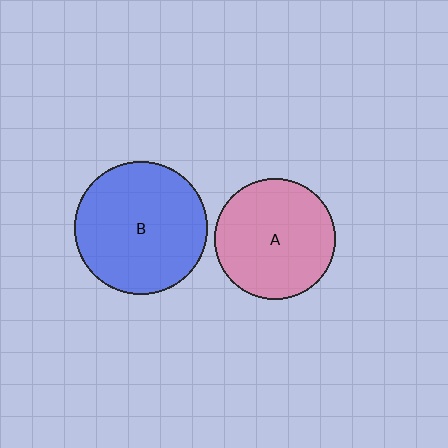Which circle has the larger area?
Circle B (blue).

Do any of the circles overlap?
No, none of the circles overlap.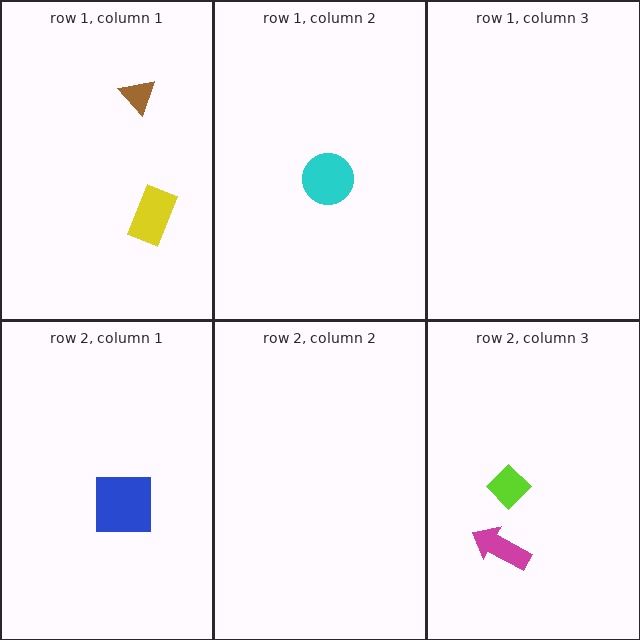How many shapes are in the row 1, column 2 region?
1.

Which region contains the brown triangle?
The row 1, column 1 region.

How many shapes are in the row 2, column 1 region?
1.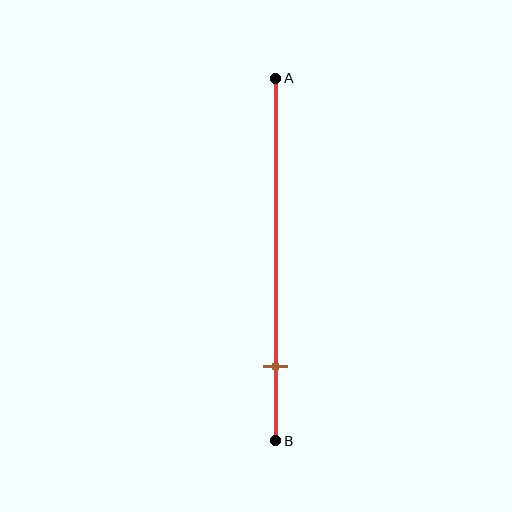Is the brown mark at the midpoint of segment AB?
No, the mark is at about 80% from A, not at the 50% midpoint.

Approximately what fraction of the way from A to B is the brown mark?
The brown mark is approximately 80% of the way from A to B.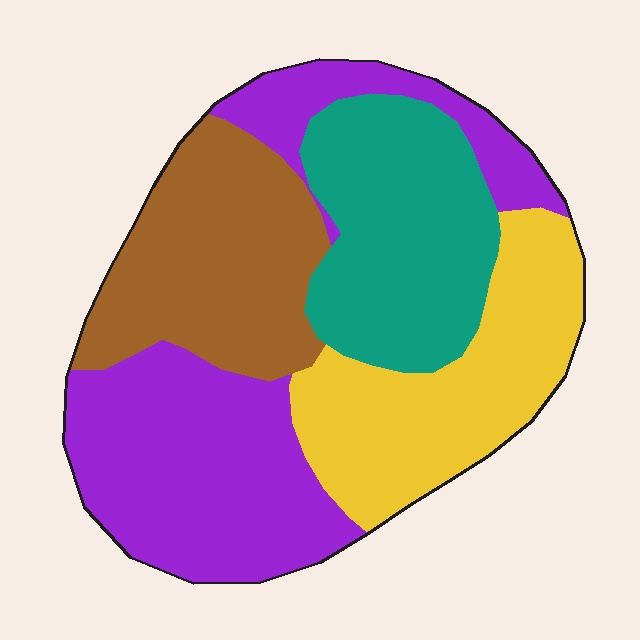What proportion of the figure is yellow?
Yellow takes up about one fifth (1/5) of the figure.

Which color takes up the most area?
Purple, at roughly 35%.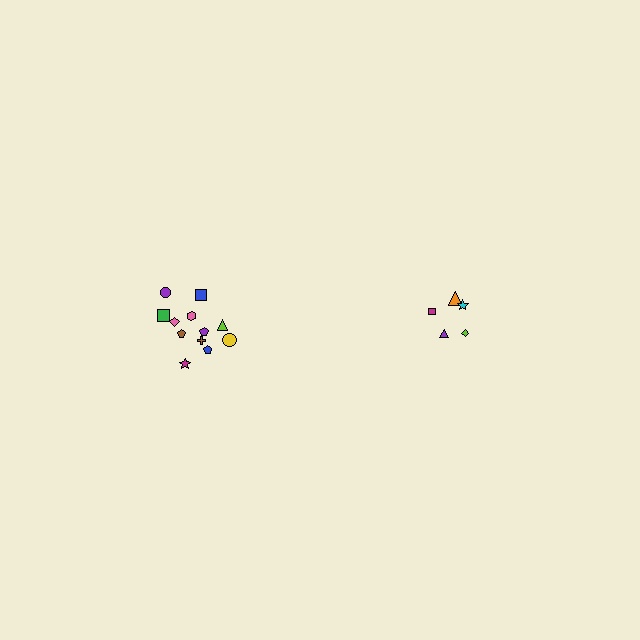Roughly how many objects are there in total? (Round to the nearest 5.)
Roughly 15 objects in total.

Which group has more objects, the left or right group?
The left group.